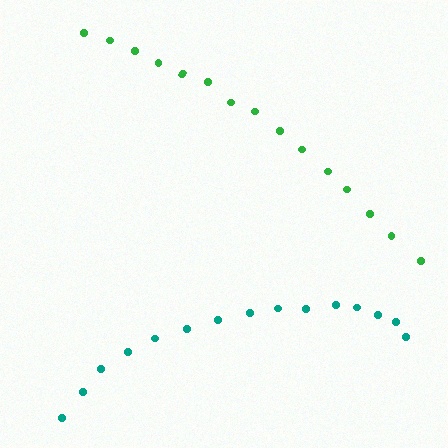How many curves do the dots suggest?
There are 2 distinct paths.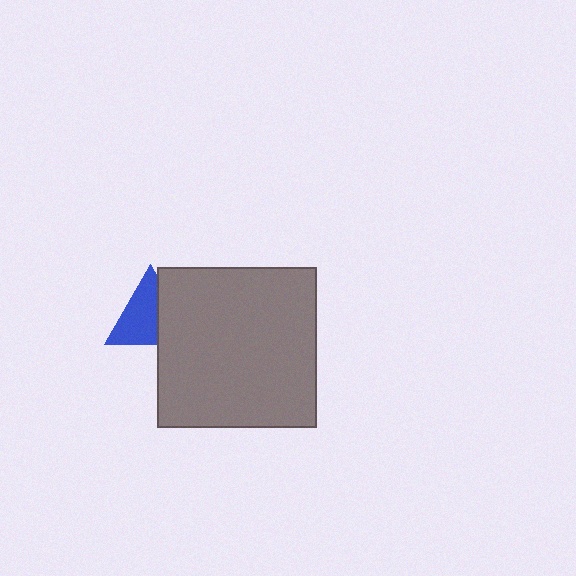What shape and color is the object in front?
The object in front is a gray square.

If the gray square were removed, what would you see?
You would see the complete blue triangle.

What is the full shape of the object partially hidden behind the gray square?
The partially hidden object is a blue triangle.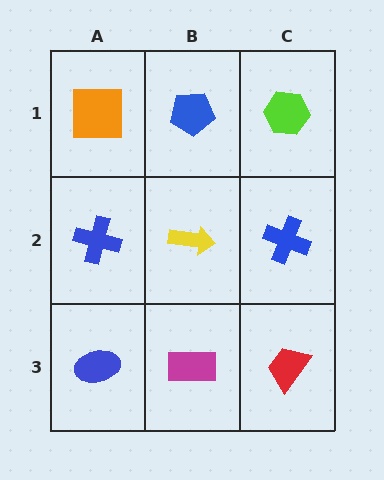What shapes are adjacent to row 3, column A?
A blue cross (row 2, column A), a magenta rectangle (row 3, column B).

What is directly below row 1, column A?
A blue cross.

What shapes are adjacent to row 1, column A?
A blue cross (row 2, column A), a blue pentagon (row 1, column B).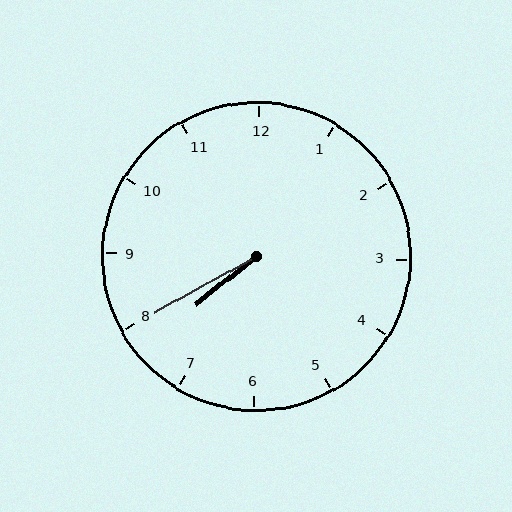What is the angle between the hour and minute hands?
Approximately 10 degrees.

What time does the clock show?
7:40.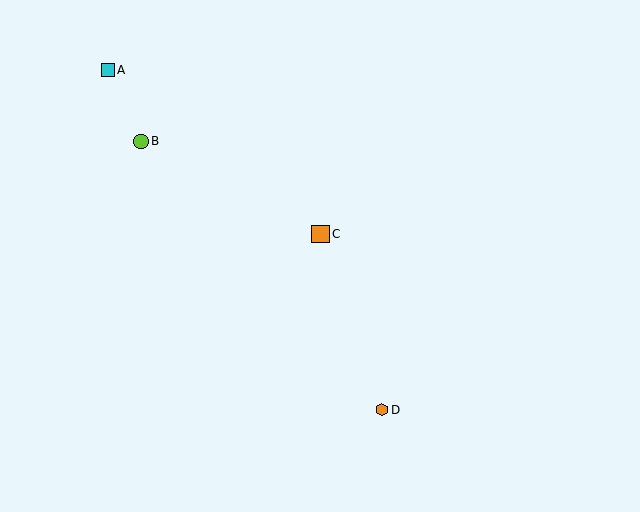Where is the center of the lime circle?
The center of the lime circle is at (141, 141).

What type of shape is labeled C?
Shape C is an orange square.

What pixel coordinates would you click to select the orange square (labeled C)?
Click at (320, 234) to select the orange square C.